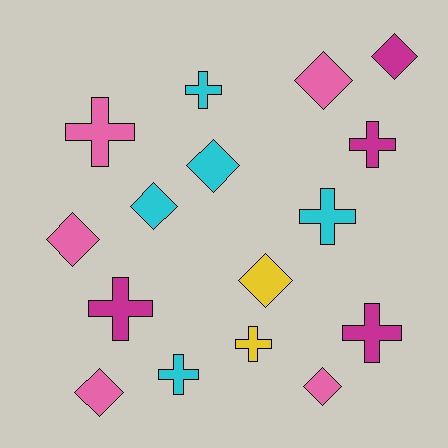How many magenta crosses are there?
There are 3 magenta crosses.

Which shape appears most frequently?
Diamond, with 8 objects.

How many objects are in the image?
There are 16 objects.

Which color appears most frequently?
Pink, with 5 objects.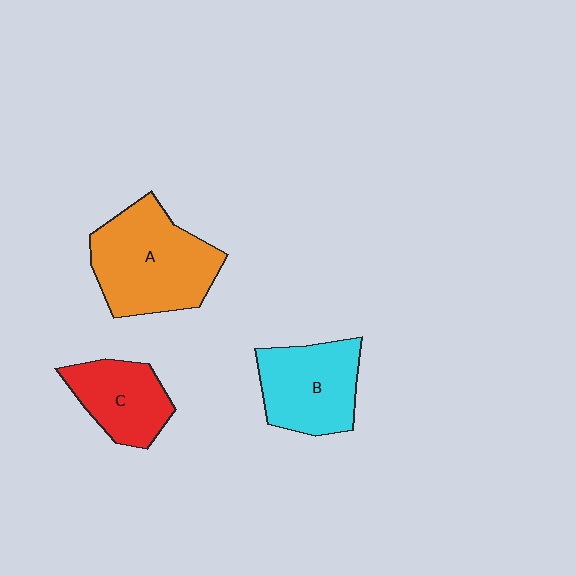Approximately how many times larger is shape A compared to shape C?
Approximately 1.7 times.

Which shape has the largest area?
Shape A (orange).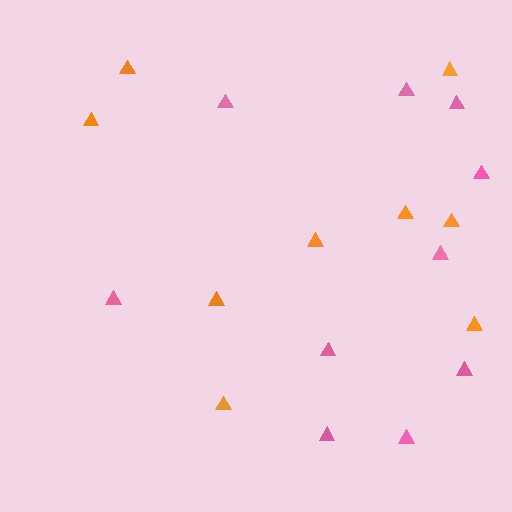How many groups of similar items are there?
There are 2 groups: one group of orange triangles (9) and one group of pink triangles (10).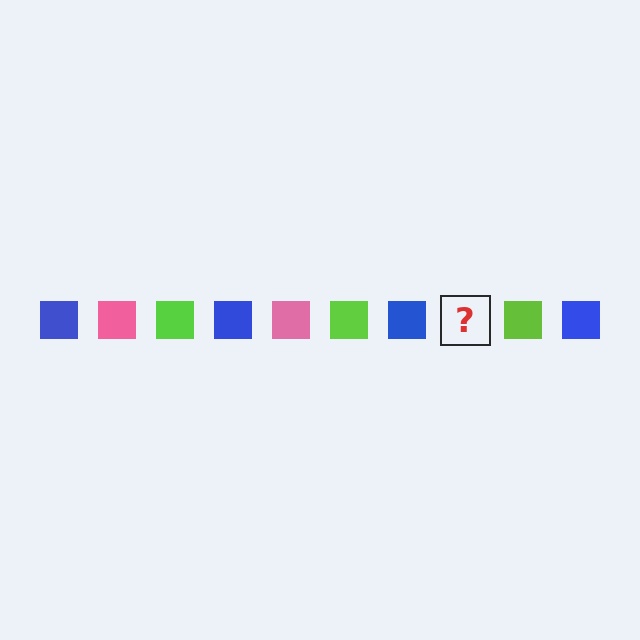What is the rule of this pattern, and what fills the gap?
The rule is that the pattern cycles through blue, pink, lime squares. The gap should be filled with a pink square.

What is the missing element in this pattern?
The missing element is a pink square.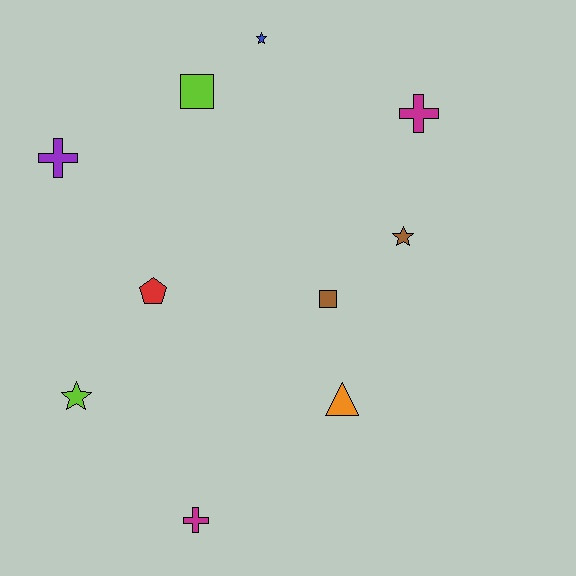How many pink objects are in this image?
There are no pink objects.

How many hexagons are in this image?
There are no hexagons.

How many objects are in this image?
There are 10 objects.